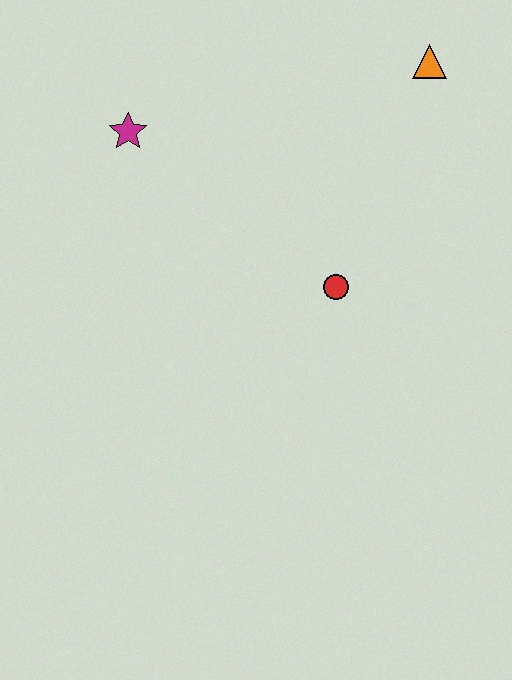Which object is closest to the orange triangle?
The red circle is closest to the orange triangle.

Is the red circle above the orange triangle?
No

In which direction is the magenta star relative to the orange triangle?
The magenta star is to the left of the orange triangle.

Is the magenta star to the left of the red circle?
Yes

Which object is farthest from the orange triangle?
The magenta star is farthest from the orange triangle.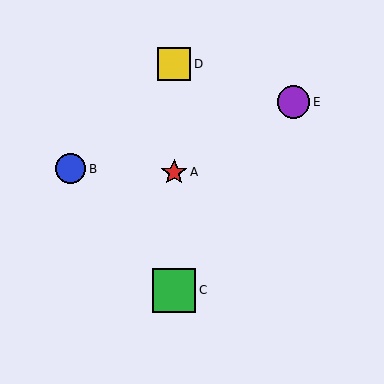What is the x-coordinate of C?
Object C is at x≈174.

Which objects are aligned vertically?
Objects A, C, D are aligned vertically.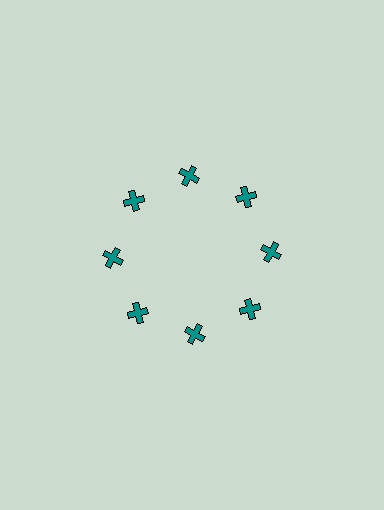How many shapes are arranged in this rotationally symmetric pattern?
There are 8 shapes, arranged in 8 groups of 1.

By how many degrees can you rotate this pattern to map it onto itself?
The pattern maps onto itself every 45 degrees of rotation.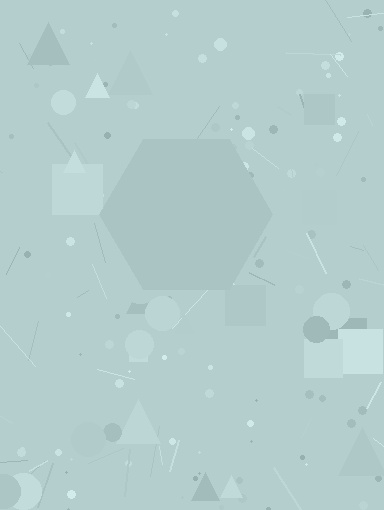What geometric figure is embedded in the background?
A hexagon is embedded in the background.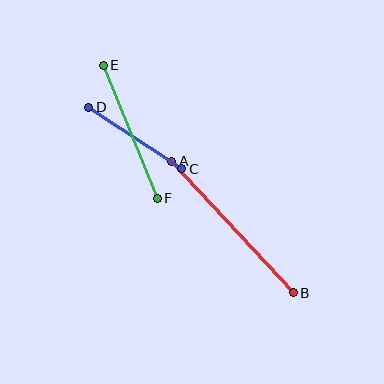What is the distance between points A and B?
The distance is approximately 179 pixels.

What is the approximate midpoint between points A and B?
The midpoint is at approximately (232, 227) pixels.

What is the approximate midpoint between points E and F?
The midpoint is at approximately (130, 132) pixels.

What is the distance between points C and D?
The distance is approximately 112 pixels.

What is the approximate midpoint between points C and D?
The midpoint is at approximately (135, 138) pixels.